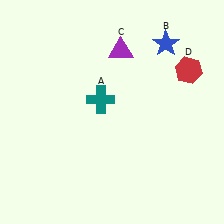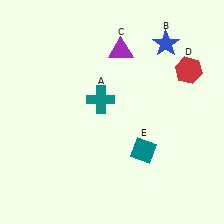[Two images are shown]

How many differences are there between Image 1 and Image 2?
There is 1 difference between the two images.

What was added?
A teal diamond (E) was added in Image 2.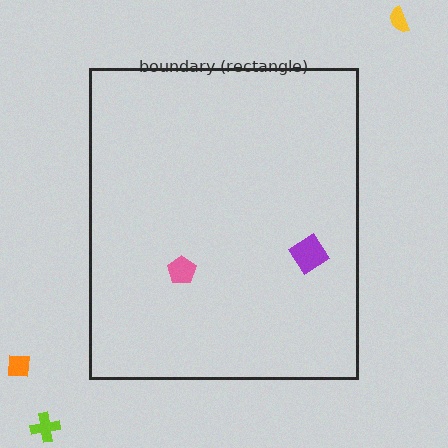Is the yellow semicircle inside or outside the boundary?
Outside.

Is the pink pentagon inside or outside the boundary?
Inside.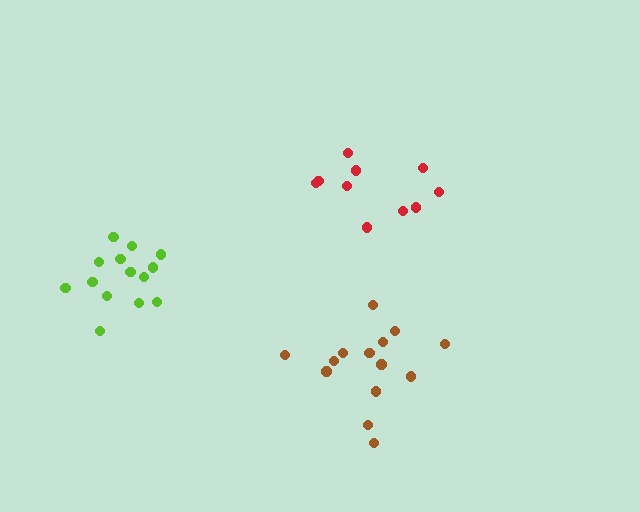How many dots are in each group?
Group 1: 14 dots, Group 2: 14 dots, Group 3: 10 dots (38 total).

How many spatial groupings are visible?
There are 3 spatial groupings.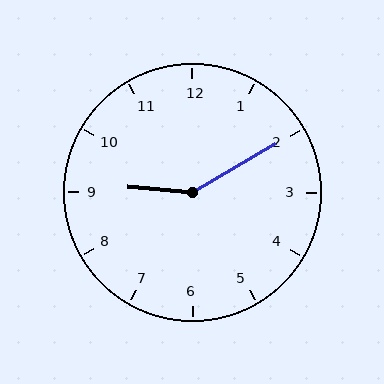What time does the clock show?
9:10.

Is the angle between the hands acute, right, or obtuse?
It is obtuse.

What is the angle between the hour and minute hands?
Approximately 145 degrees.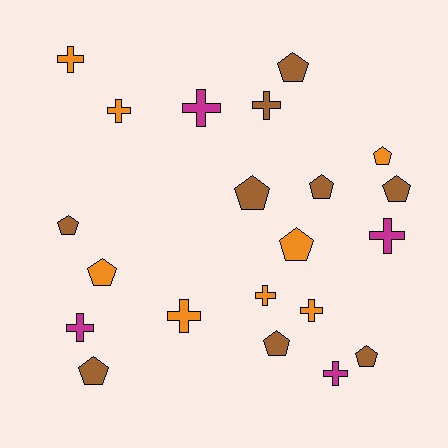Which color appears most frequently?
Brown, with 9 objects.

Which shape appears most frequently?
Pentagon, with 11 objects.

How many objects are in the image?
There are 21 objects.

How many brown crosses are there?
There is 1 brown cross.